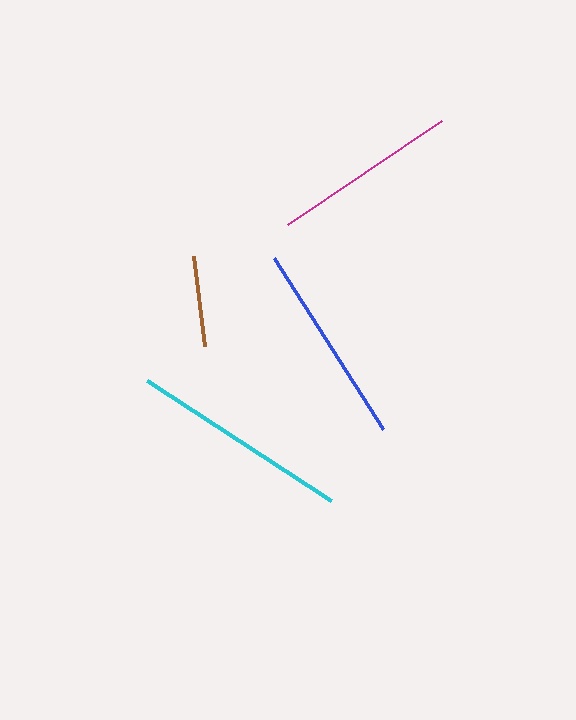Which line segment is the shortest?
The brown line is the shortest at approximately 90 pixels.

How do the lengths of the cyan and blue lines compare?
The cyan and blue lines are approximately the same length.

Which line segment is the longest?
The cyan line is the longest at approximately 219 pixels.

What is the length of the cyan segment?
The cyan segment is approximately 219 pixels long.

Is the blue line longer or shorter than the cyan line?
The cyan line is longer than the blue line.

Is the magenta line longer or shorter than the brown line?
The magenta line is longer than the brown line.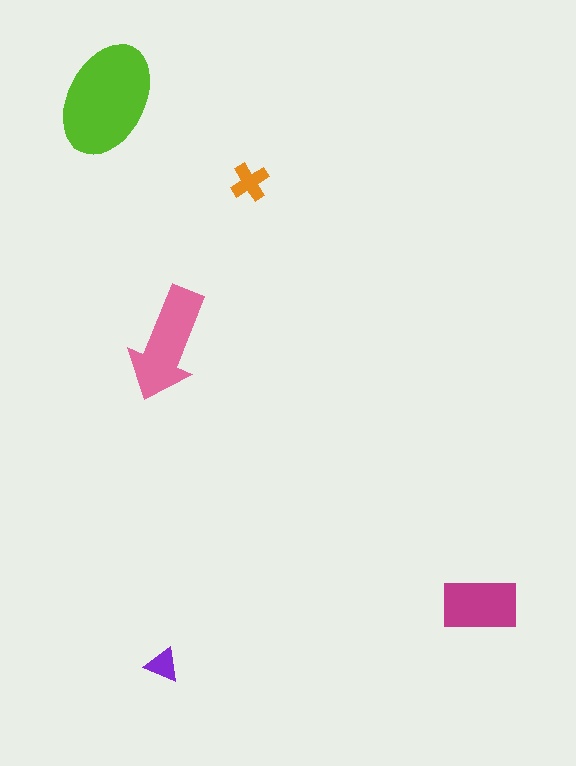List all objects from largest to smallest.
The lime ellipse, the pink arrow, the magenta rectangle, the orange cross, the purple triangle.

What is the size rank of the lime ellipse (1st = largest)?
1st.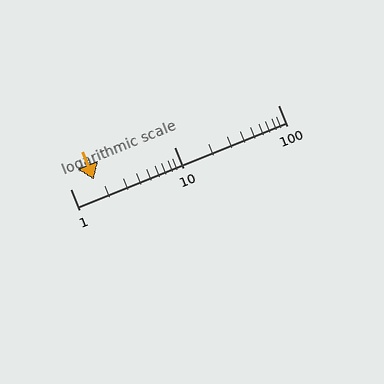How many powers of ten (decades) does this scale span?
The scale spans 2 decades, from 1 to 100.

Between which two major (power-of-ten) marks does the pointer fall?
The pointer is between 1 and 10.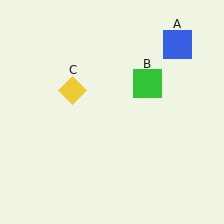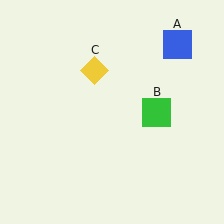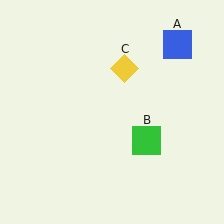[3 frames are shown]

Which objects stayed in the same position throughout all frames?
Blue square (object A) remained stationary.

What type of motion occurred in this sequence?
The green square (object B), yellow diamond (object C) rotated clockwise around the center of the scene.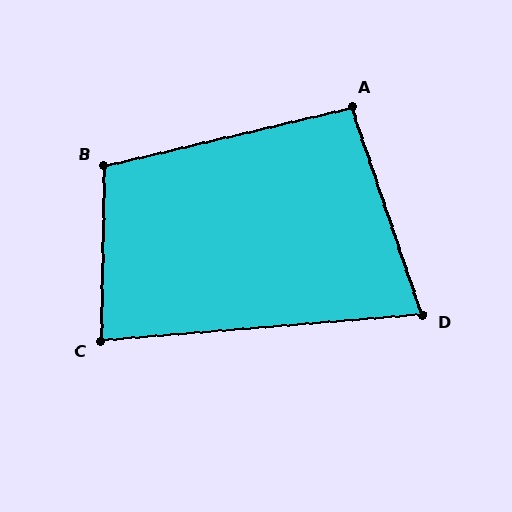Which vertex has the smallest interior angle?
D, at approximately 76 degrees.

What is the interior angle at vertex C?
Approximately 84 degrees (acute).